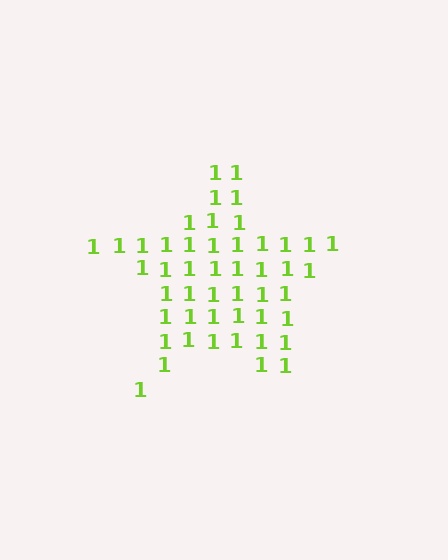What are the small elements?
The small elements are digit 1's.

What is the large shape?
The large shape is a star.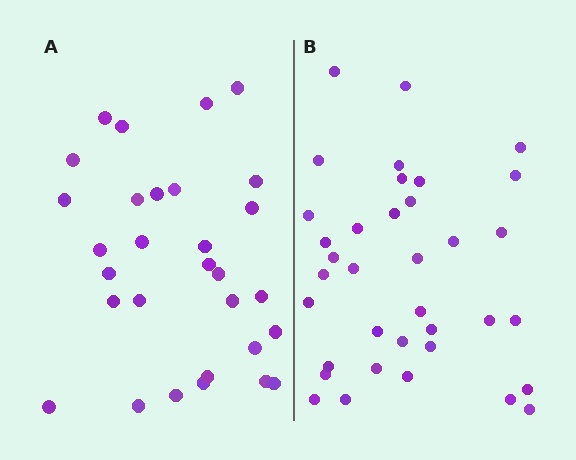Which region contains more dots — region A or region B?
Region B (the right region) has more dots.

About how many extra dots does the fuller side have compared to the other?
Region B has about 6 more dots than region A.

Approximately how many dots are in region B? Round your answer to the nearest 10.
About 40 dots. (The exact count is 36, which rounds to 40.)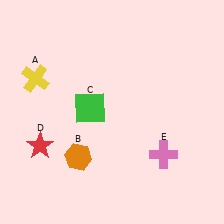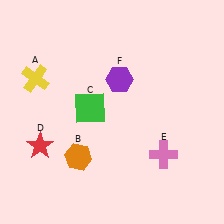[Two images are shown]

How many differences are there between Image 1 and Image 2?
There is 1 difference between the two images.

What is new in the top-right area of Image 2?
A purple hexagon (F) was added in the top-right area of Image 2.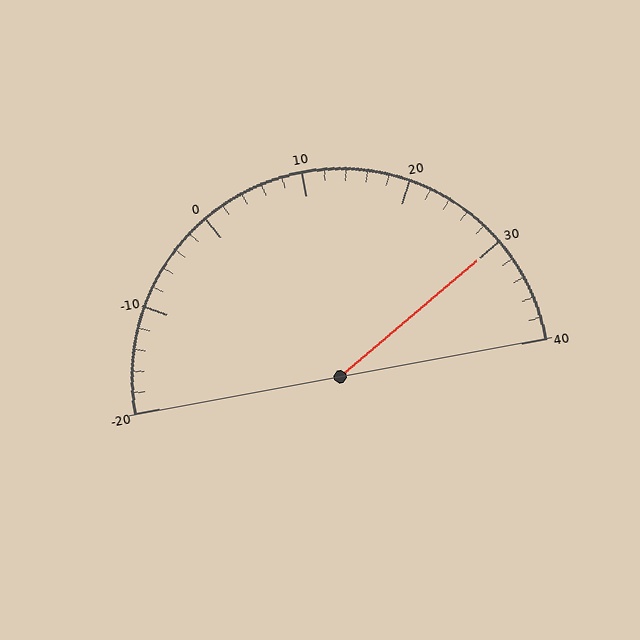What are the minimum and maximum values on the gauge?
The gauge ranges from -20 to 40.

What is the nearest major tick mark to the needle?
The nearest major tick mark is 30.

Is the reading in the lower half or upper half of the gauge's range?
The reading is in the upper half of the range (-20 to 40).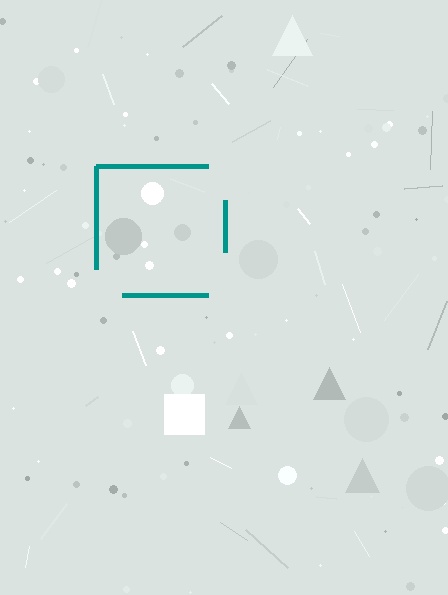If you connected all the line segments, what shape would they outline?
They would outline a square.